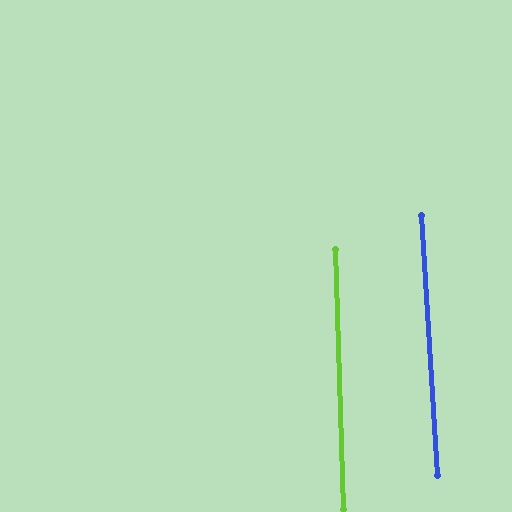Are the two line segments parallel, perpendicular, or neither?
Parallel — their directions differ by only 1.5°.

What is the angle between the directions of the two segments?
Approximately 1 degree.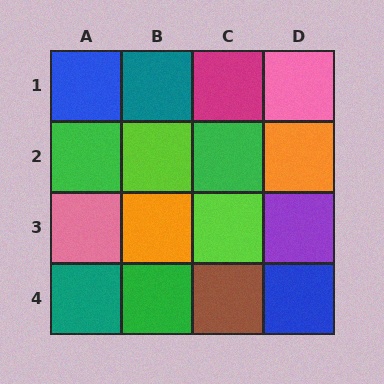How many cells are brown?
1 cell is brown.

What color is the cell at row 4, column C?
Brown.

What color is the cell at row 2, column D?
Orange.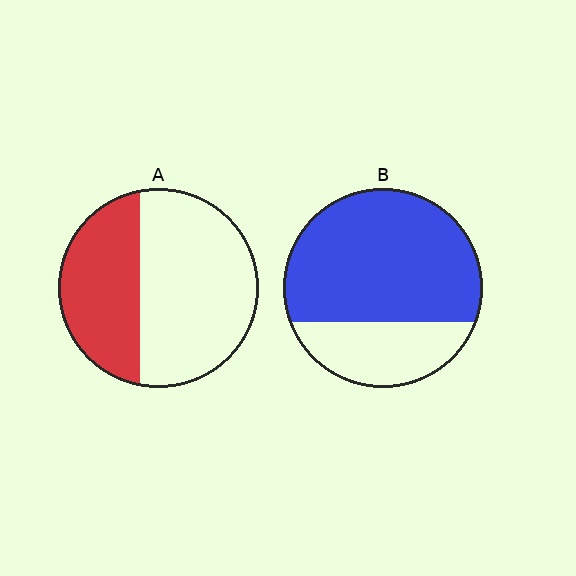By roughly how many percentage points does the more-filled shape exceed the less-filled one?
By roughly 35 percentage points (B over A).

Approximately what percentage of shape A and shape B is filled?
A is approximately 40% and B is approximately 70%.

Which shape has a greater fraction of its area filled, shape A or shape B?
Shape B.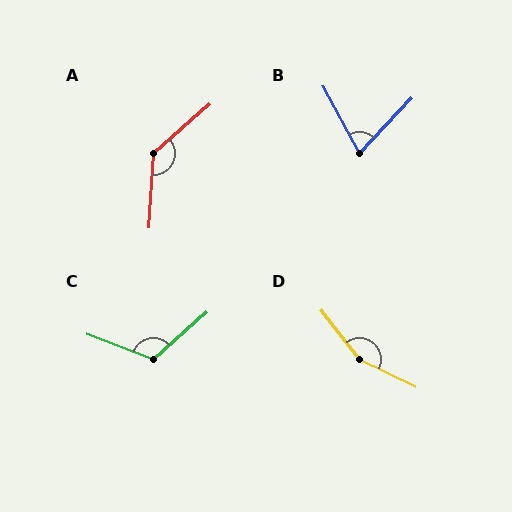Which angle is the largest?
D, at approximately 154 degrees.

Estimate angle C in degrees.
Approximately 118 degrees.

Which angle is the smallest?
B, at approximately 72 degrees.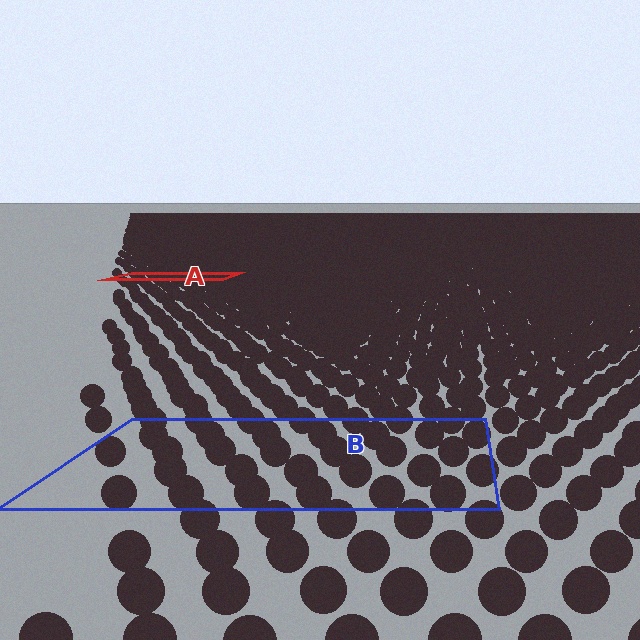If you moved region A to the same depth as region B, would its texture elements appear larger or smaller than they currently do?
They would appear larger. At a closer depth, the same texture elements are projected at a bigger on-screen size.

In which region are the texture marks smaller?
The texture marks are smaller in region A, because it is farther away.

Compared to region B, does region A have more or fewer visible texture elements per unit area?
Region A has more texture elements per unit area — they are packed more densely because it is farther away.